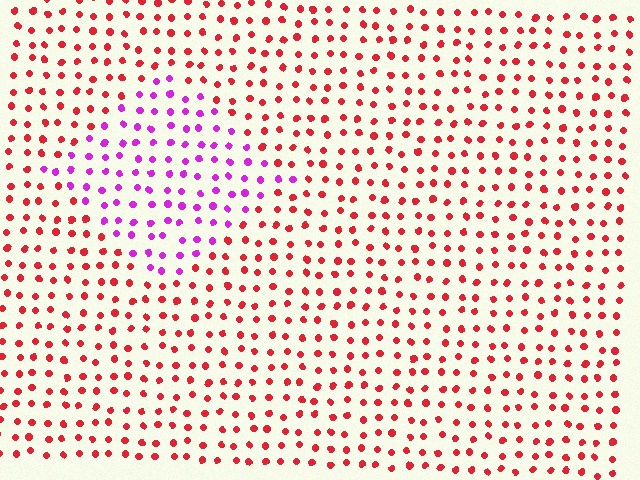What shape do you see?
I see a diamond.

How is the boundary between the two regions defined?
The boundary is defined purely by a slight shift in hue (about 57 degrees). Spacing, size, and orientation are identical on both sides.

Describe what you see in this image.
The image is filled with small red elements in a uniform arrangement. A diamond-shaped region is visible where the elements are tinted to a slightly different hue, forming a subtle color boundary.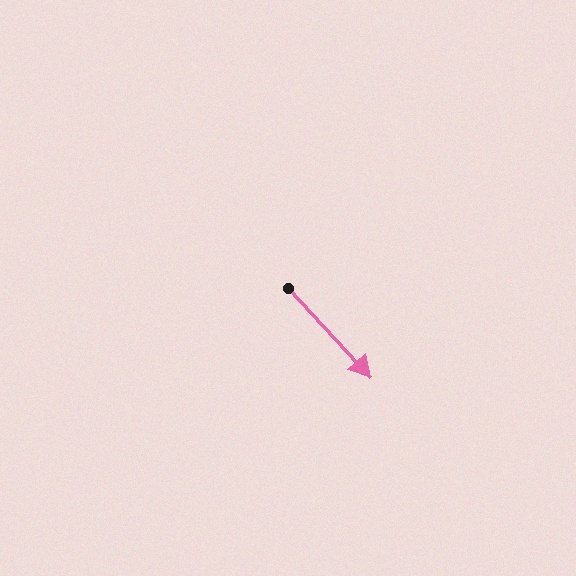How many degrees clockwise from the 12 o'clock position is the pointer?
Approximately 137 degrees.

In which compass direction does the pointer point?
Southeast.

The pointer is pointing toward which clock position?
Roughly 5 o'clock.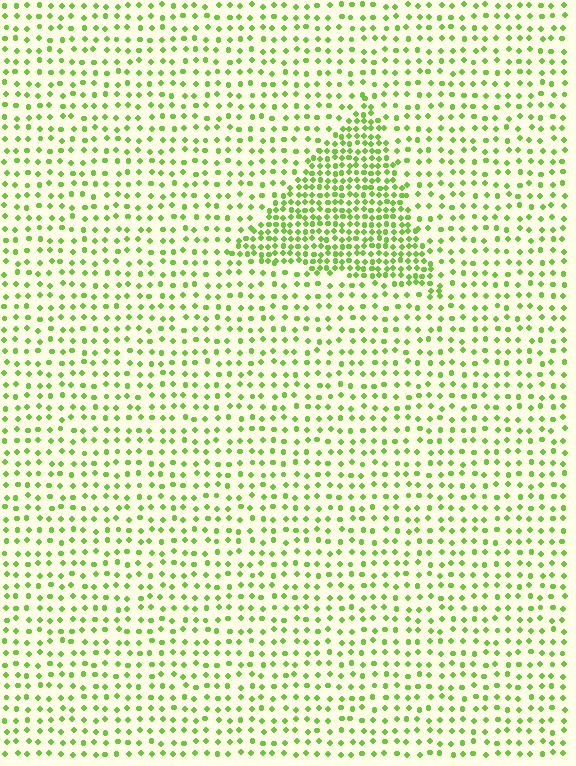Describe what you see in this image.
The image contains small lime elements arranged at two different densities. A triangle-shaped region is visible where the elements are more densely packed than the surrounding area.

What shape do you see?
I see a triangle.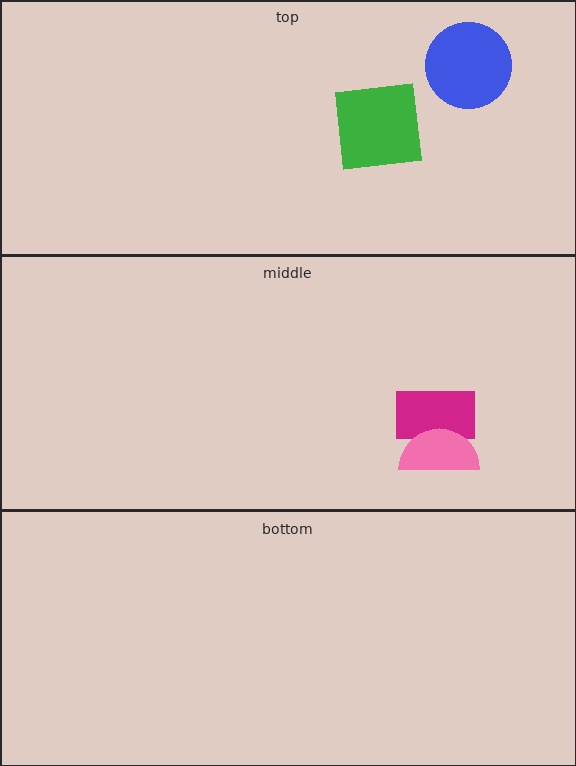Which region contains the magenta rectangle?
The middle region.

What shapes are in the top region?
The green square, the blue circle.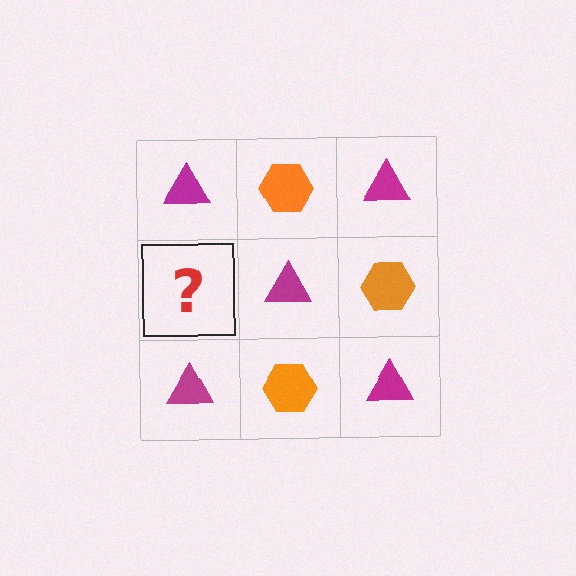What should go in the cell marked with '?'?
The missing cell should contain an orange hexagon.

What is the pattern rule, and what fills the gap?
The rule is that it alternates magenta triangle and orange hexagon in a checkerboard pattern. The gap should be filled with an orange hexagon.